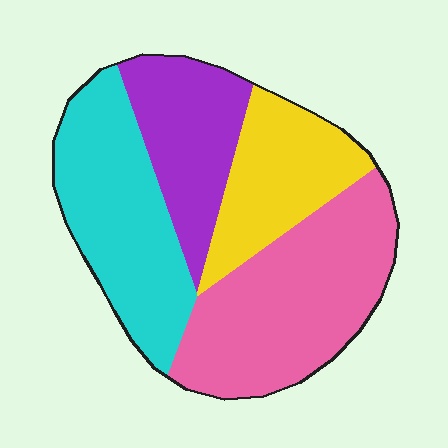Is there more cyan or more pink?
Pink.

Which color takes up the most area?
Pink, at roughly 35%.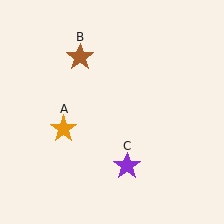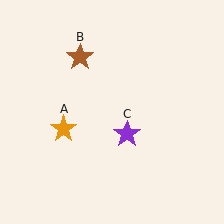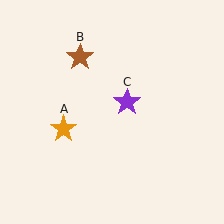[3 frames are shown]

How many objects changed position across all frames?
1 object changed position: purple star (object C).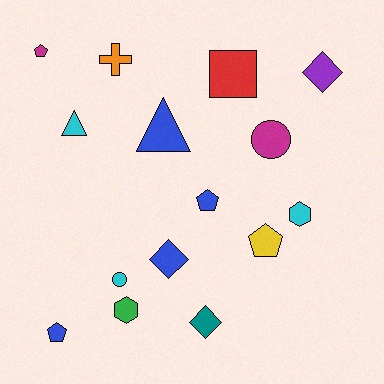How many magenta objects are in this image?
There are 2 magenta objects.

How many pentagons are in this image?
There are 4 pentagons.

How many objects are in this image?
There are 15 objects.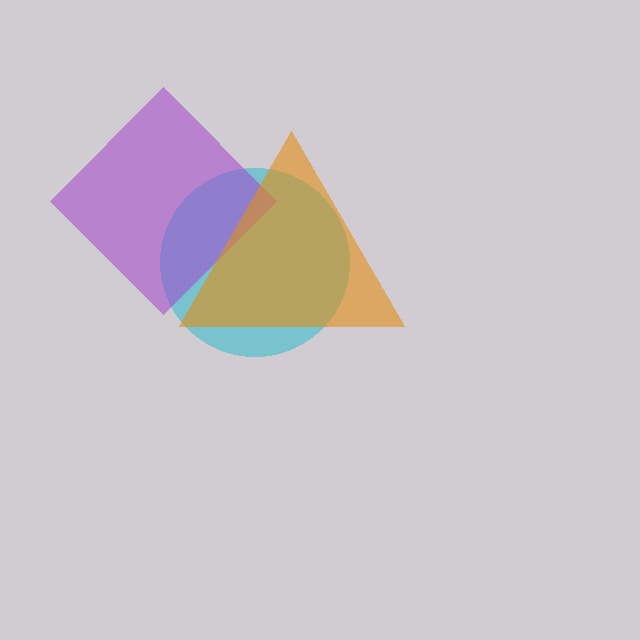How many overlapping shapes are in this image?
There are 3 overlapping shapes in the image.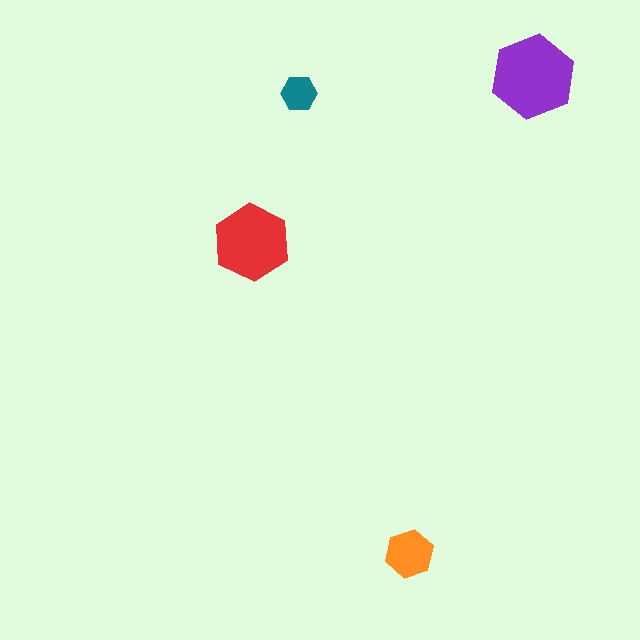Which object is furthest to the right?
The purple hexagon is rightmost.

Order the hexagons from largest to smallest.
the purple one, the red one, the orange one, the teal one.